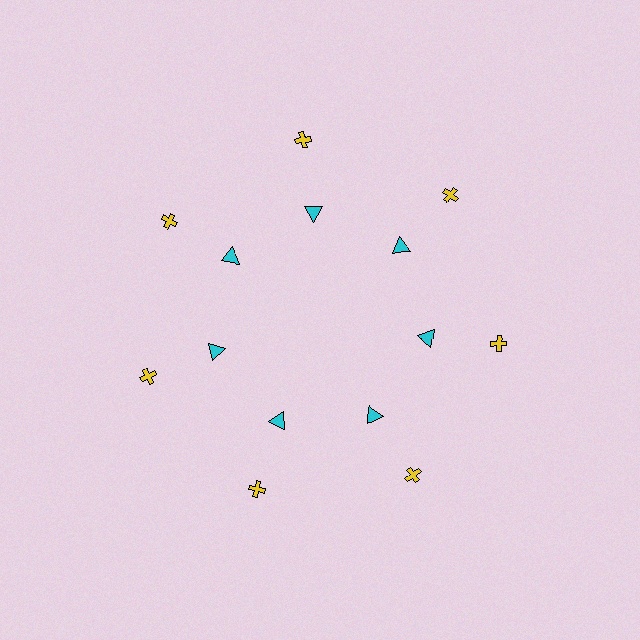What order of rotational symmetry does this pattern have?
This pattern has 7-fold rotational symmetry.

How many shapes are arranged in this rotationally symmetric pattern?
There are 14 shapes, arranged in 7 groups of 2.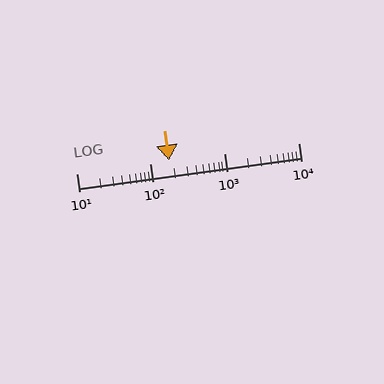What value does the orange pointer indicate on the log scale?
The pointer indicates approximately 180.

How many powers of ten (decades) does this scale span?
The scale spans 3 decades, from 10 to 10000.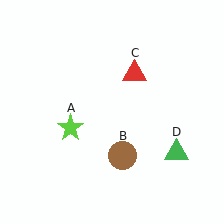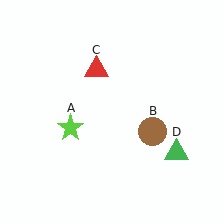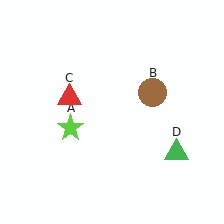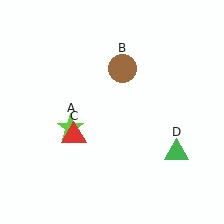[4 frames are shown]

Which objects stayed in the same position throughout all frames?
Lime star (object A) and green triangle (object D) remained stationary.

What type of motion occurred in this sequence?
The brown circle (object B), red triangle (object C) rotated counterclockwise around the center of the scene.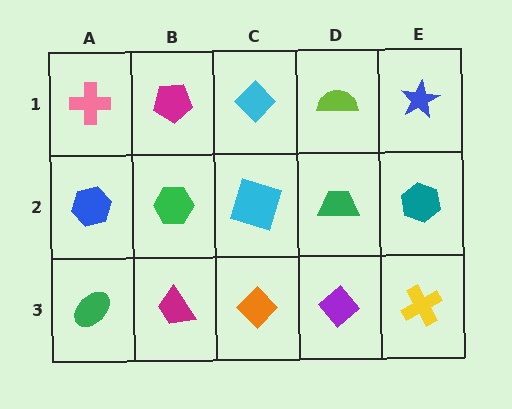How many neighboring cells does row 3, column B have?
3.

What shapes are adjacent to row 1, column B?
A green hexagon (row 2, column B), a pink cross (row 1, column A), a cyan diamond (row 1, column C).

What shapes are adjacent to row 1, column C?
A cyan square (row 2, column C), a magenta pentagon (row 1, column B), a lime semicircle (row 1, column D).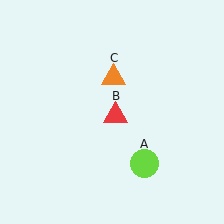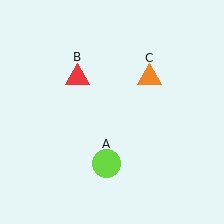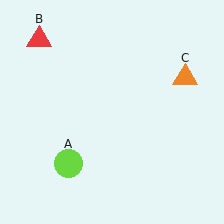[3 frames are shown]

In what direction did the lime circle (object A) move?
The lime circle (object A) moved left.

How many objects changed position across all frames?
3 objects changed position: lime circle (object A), red triangle (object B), orange triangle (object C).